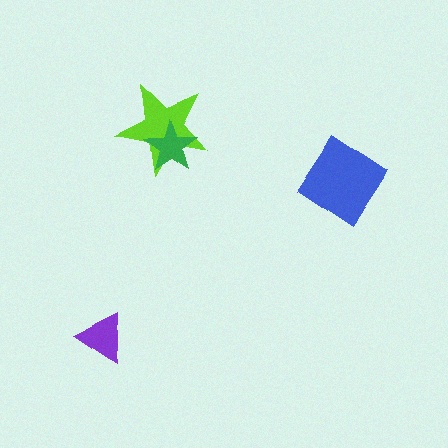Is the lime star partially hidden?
Yes, it is partially covered by another shape.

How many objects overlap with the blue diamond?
0 objects overlap with the blue diamond.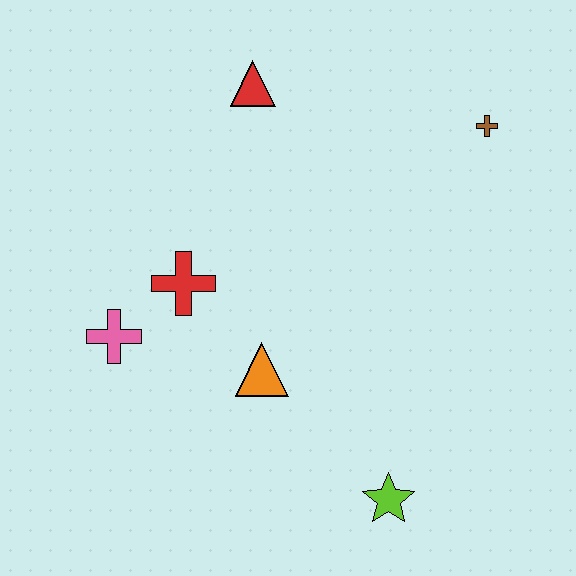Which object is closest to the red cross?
The pink cross is closest to the red cross.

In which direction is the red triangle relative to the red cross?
The red triangle is above the red cross.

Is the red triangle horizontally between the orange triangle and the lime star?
No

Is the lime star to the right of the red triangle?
Yes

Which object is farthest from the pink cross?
The brown cross is farthest from the pink cross.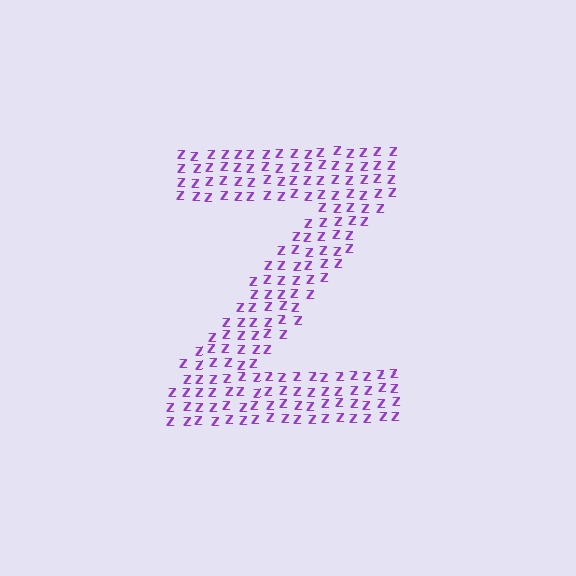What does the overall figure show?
The overall figure shows the letter Z.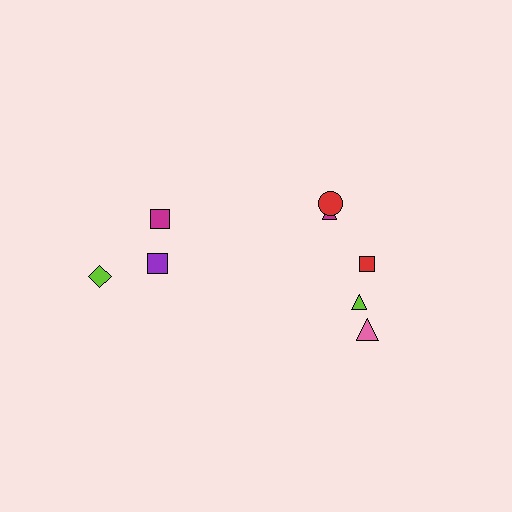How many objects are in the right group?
There are 5 objects.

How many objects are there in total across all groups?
There are 8 objects.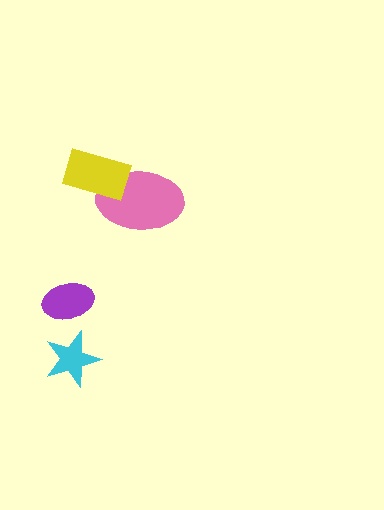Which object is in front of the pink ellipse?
The yellow rectangle is in front of the pink ellipse.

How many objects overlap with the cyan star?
0 objects overlap with the cyan star.